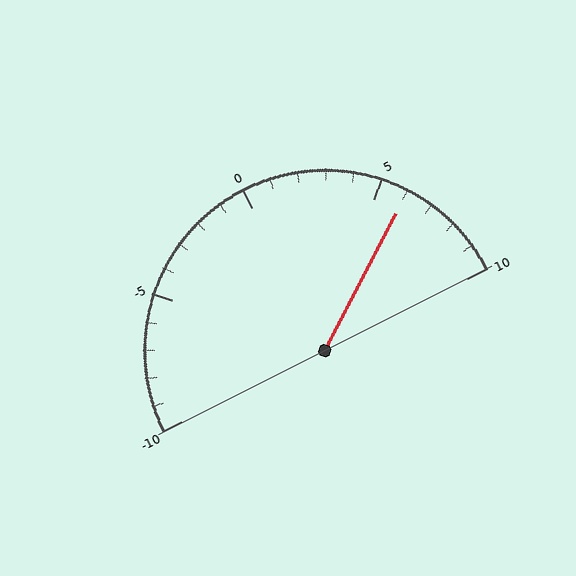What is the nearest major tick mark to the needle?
The nearest major tick mark is 5.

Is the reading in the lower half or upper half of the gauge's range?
The reading is in the upper half of the range (-10 to 10).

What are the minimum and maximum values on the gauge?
The gauge ranges from -10 to 10.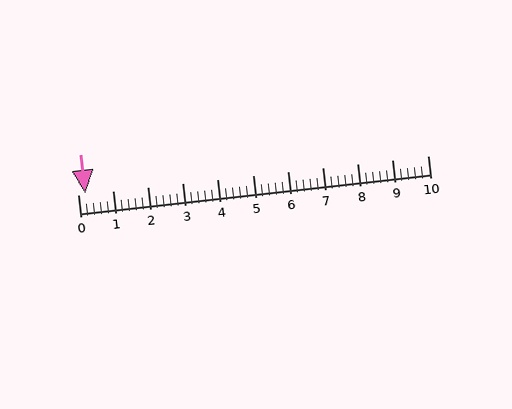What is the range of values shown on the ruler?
The ruler shows values from 0 to 10.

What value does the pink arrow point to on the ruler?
The pink arrow points to approximately 0.2.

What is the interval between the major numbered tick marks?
The major tick marks are spaced 1 units apart.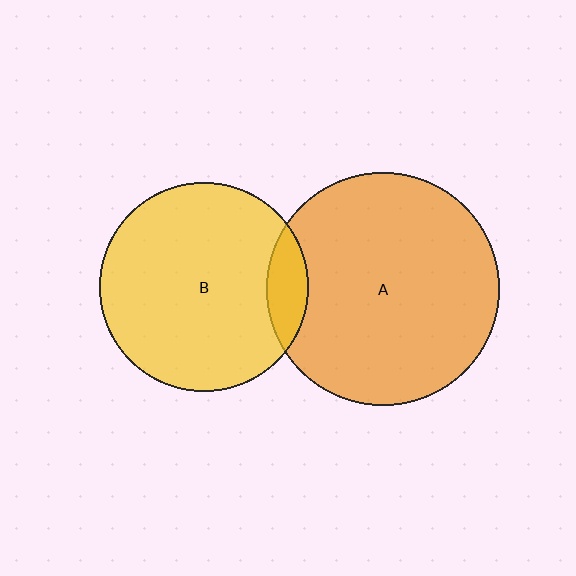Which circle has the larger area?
Circle A (orange).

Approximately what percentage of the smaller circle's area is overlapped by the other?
Approximately 10%.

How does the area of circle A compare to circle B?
Approximately 1.2 times.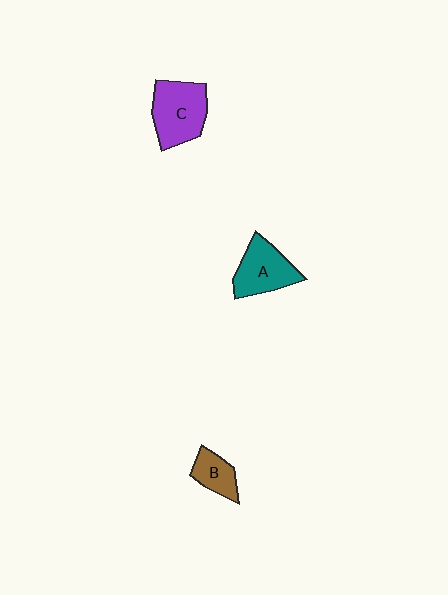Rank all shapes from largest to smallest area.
From largest to smallest: C (purple), A (teal), B (brown).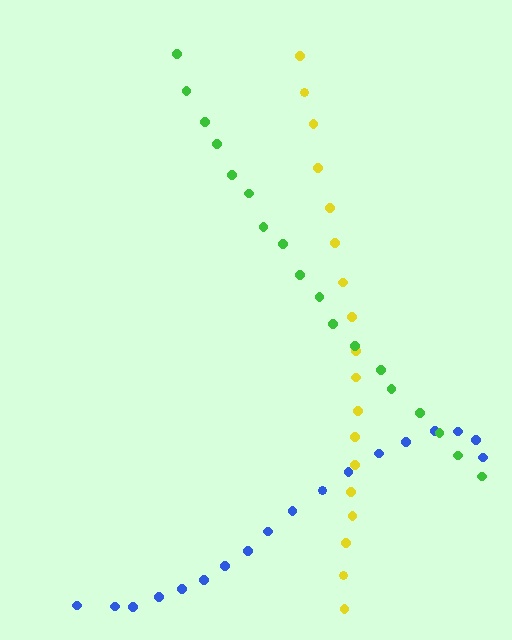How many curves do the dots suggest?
There are 3 distinct paths.